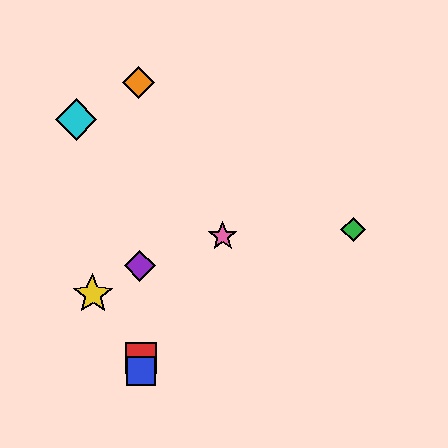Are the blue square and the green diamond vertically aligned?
No, the blue square is at x≈141 and the green diamond is at x≈353.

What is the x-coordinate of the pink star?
The pink star is at x≈223.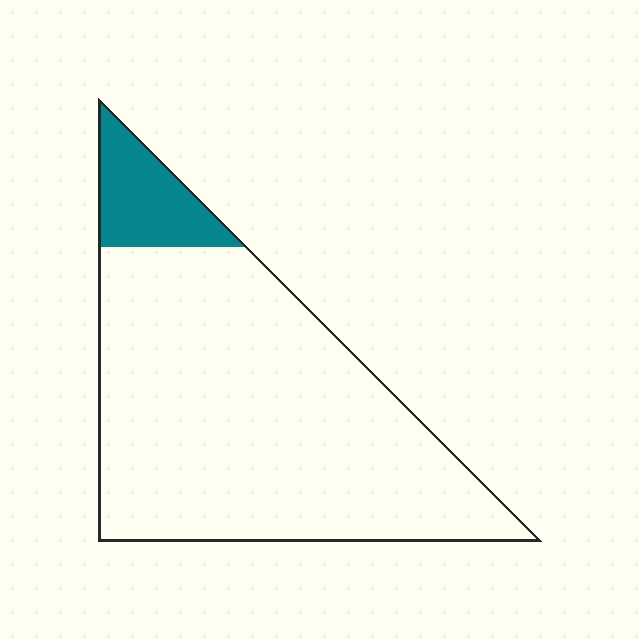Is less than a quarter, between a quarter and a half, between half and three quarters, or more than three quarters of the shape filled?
Less than a quarter.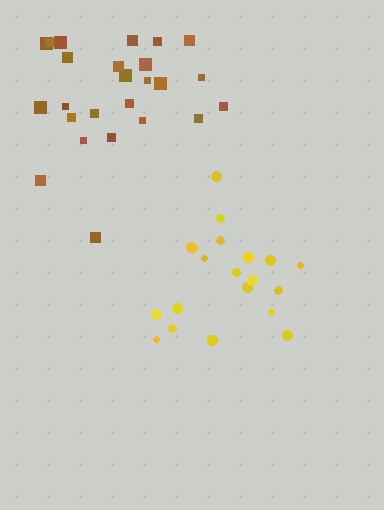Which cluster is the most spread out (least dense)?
Brown.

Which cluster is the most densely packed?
Yellow.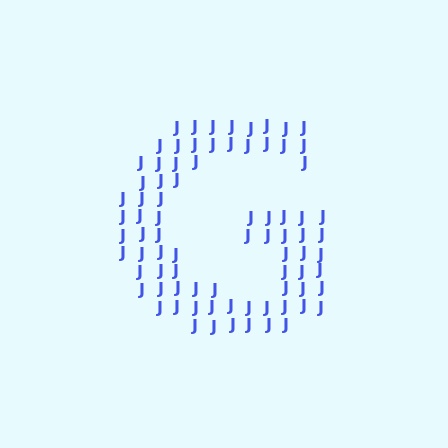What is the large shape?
The large shape is the letter G.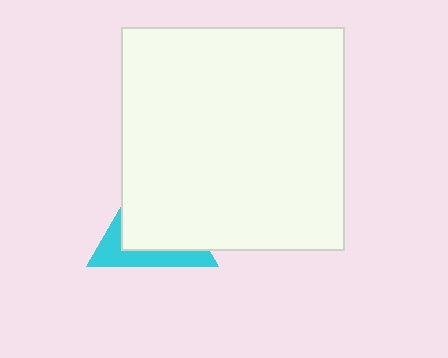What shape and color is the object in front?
The object in front is a white square.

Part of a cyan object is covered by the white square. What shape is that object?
It is a triangle.